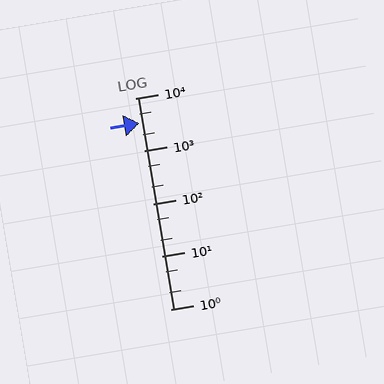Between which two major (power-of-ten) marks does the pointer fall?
The pointer is between 1000 and 10000.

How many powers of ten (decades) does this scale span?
The scale spans 4 decades, from 1 to 10000.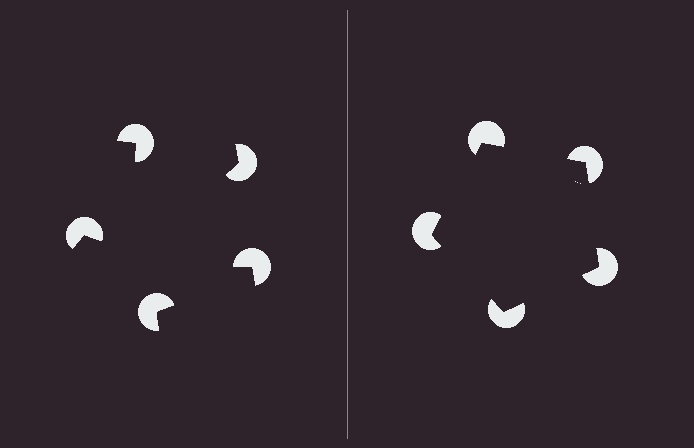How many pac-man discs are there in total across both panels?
10 — 5 on each side.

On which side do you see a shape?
An illusory pentagon appears on the right side. On the left side the wedge cuts are rotated, so no coherent shape forms.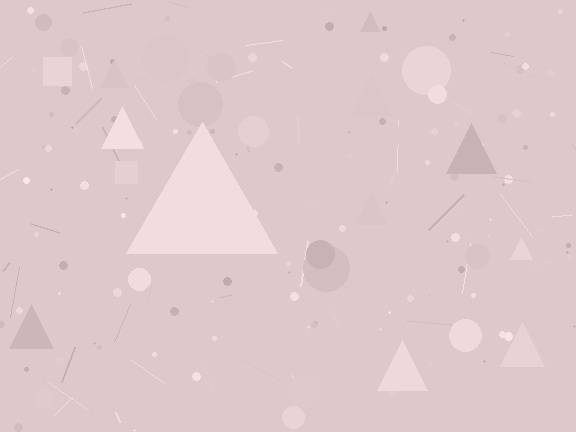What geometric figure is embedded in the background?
A triangle is embedded in the background.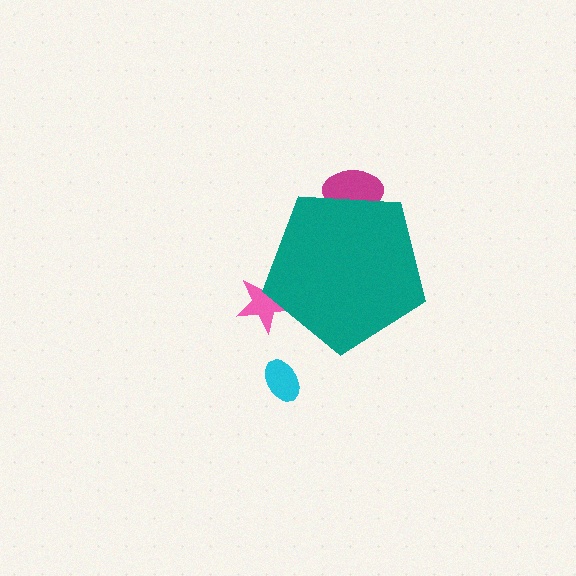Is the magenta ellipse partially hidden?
Yes, the magenta ellipse is partially hidden behind the teal pentagon.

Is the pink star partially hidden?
Yes, the pink star is partially hidden behind the teal pentagon.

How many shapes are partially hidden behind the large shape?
2 shapes are partially hidden.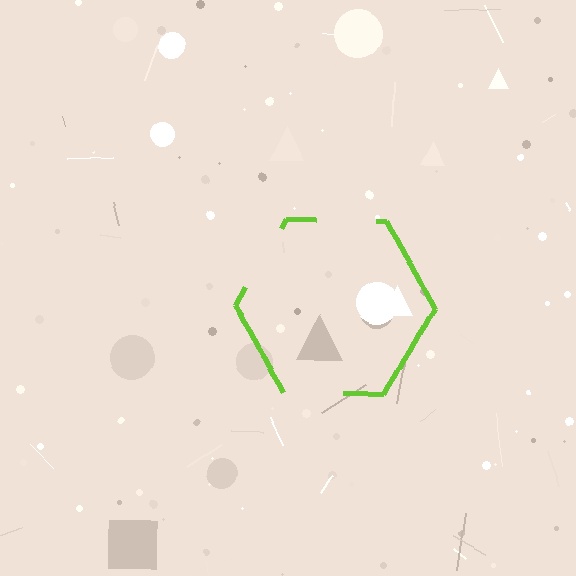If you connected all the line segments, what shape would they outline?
They would outline a hexagon.